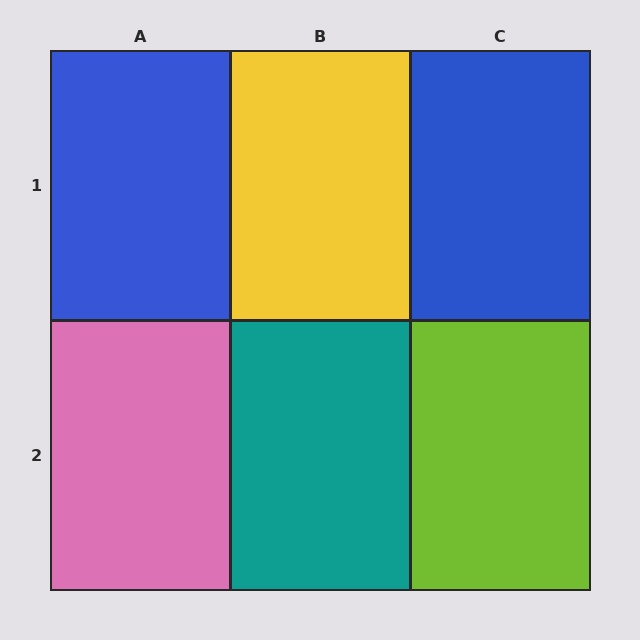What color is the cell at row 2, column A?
Pink.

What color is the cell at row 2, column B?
Teal.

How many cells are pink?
1 cell is pink.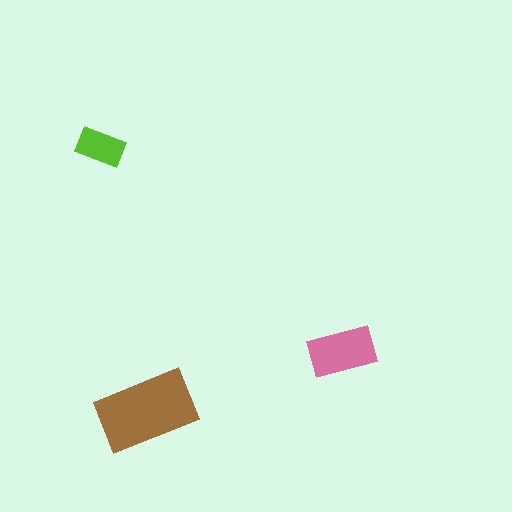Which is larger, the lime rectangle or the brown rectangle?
The brown one.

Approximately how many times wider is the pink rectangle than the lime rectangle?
About 1.5 times wider.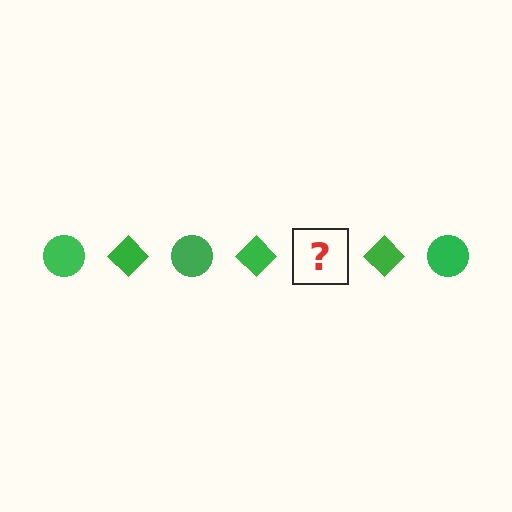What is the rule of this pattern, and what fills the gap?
The rule is that the pattern cycles through circle, diamond shapes in green. The gap should be filled with a green circle.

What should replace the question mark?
The question mark should be replaced with a green circle.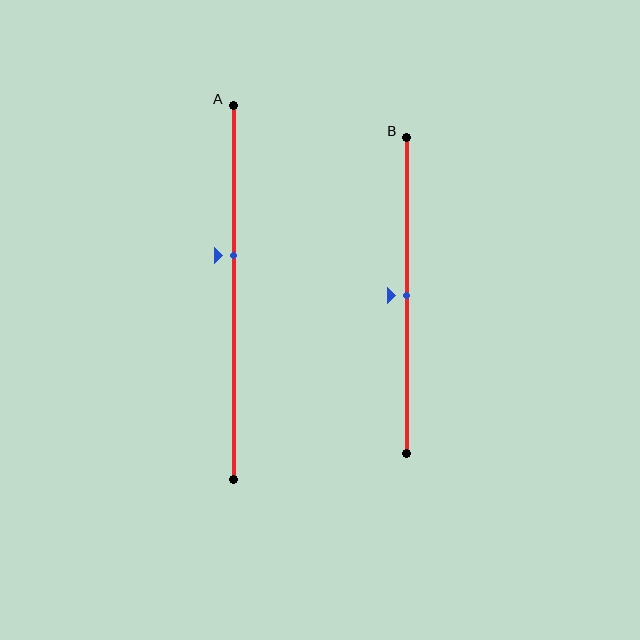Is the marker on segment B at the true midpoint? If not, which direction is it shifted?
Yes, the marker on segment B is at the true midpoint.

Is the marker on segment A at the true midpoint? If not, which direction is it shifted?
No, the marker on segment A is shifted upward by about 10% of the segment length.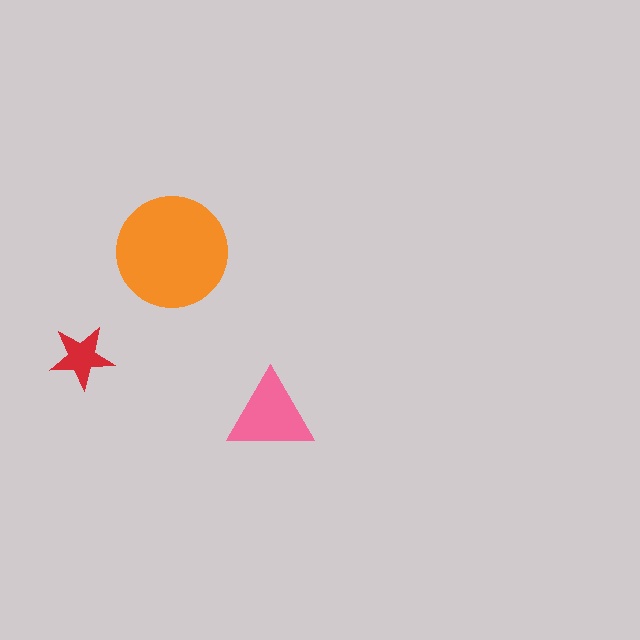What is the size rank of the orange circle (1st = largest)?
1st.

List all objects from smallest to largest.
The red star, the pink triangle, the orange circle.